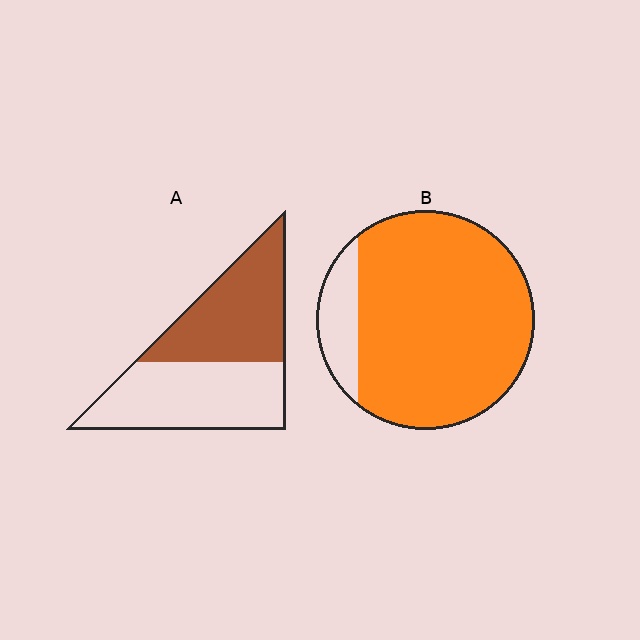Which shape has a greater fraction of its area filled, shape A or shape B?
Shape B.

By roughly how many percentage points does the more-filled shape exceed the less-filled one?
By roughly 40 percentage points (B over A).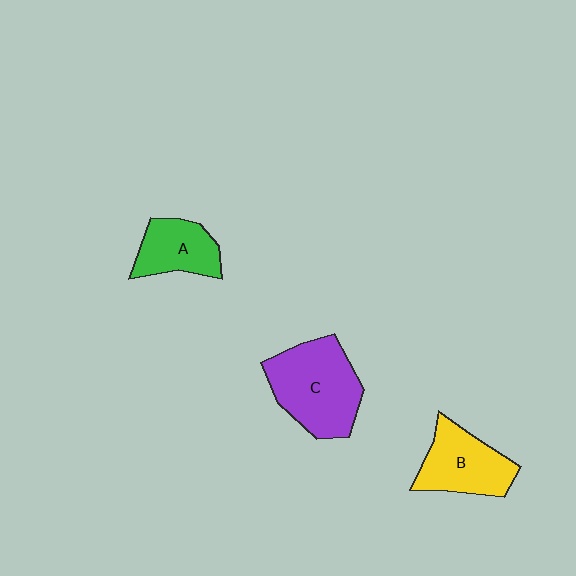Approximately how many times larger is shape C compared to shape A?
Approximately 1.7 times.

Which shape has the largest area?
Shape C (purple).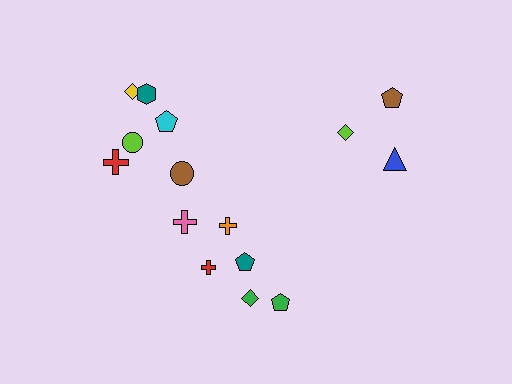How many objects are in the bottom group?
There are 6 objects.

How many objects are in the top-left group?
There are 6 objects.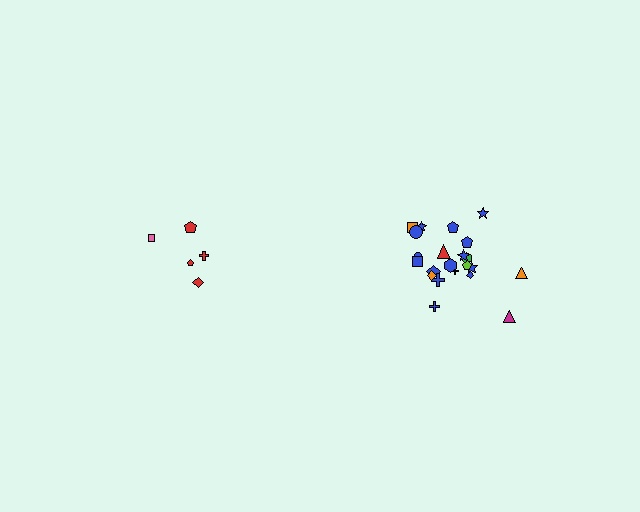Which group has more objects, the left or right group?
The right group.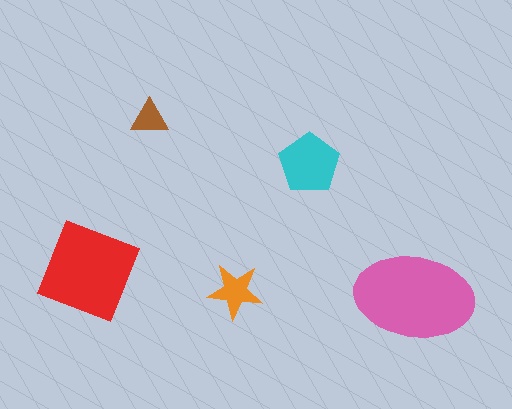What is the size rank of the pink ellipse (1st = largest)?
1st.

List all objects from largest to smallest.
The pink ellipse, the red square, the cyan pentagon, the orange star, the brown triangle.